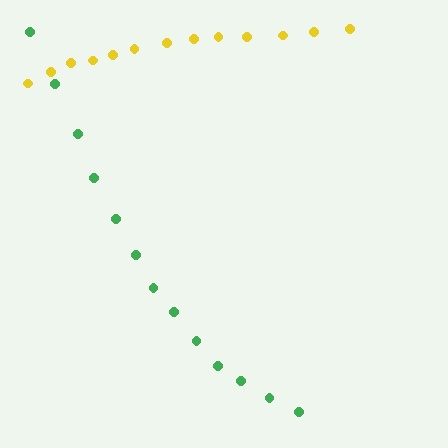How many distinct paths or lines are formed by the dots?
There are 2 distinct paths.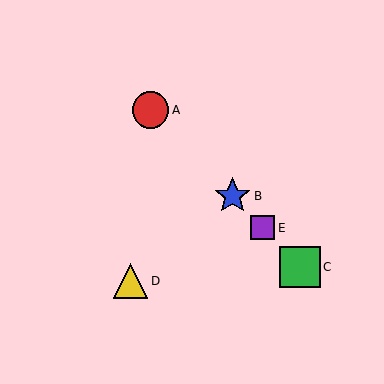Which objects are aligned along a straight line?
Objects A, B, C, E are aligned along a straight line.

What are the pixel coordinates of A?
Object A is at (151, 110).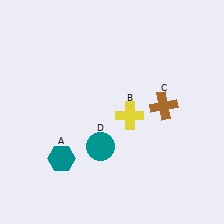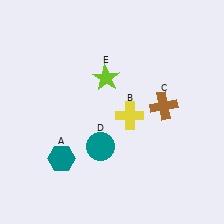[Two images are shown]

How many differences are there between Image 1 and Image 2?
There is 1 difference between the two images.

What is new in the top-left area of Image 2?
A lime star (E) was added in the top-left area of Image 2.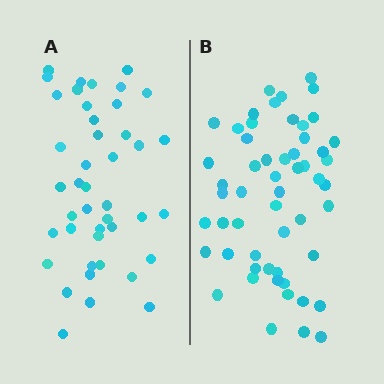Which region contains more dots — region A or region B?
Region B (the right region) has more dots.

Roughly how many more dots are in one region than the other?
Region B has roughly 12 or so more dots than region A.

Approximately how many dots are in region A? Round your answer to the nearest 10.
About 40 dots. (The exact count is 43, which rounds to 40.)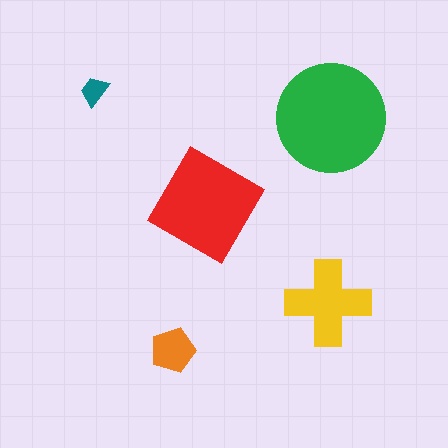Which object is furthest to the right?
The green circle is rightmost.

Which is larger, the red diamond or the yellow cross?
The red diamond.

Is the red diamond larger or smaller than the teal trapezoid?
Larger.